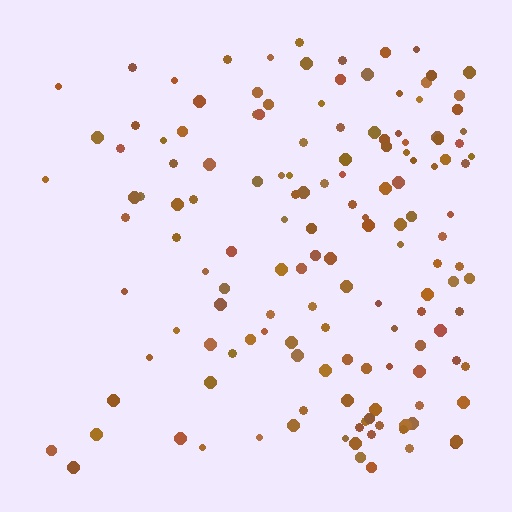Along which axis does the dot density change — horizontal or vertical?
Horizontal.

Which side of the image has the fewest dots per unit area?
The left.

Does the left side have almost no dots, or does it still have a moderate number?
Still a moderate number, just noticeably fewer than the right.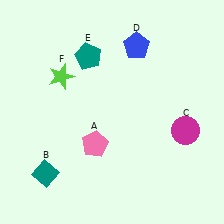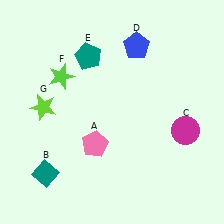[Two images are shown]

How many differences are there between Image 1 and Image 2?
There is 1 difference between the two images.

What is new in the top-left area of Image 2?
A lime star (G) was added in the top-left area of Image 2.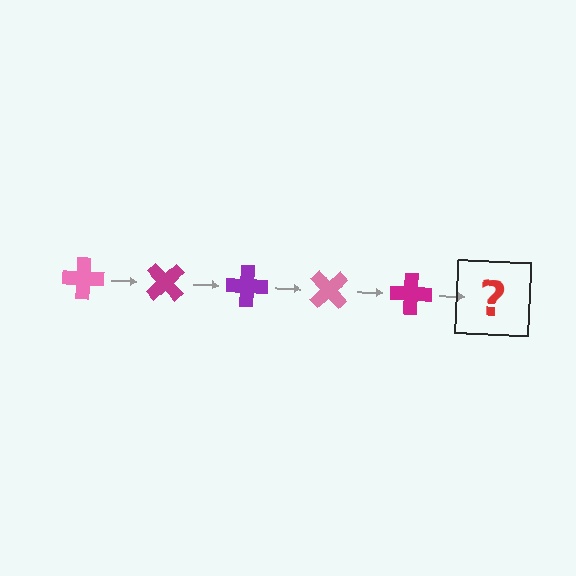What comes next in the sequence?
The next element should be a purple cross, rotated 225 degrees from the start.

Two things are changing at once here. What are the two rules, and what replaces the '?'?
The two rules are that it rotates 45 degrees each step and the color cycles through pink, magenta, and purple. The '?' should be a purple cross, rotated 225 degrees from the start.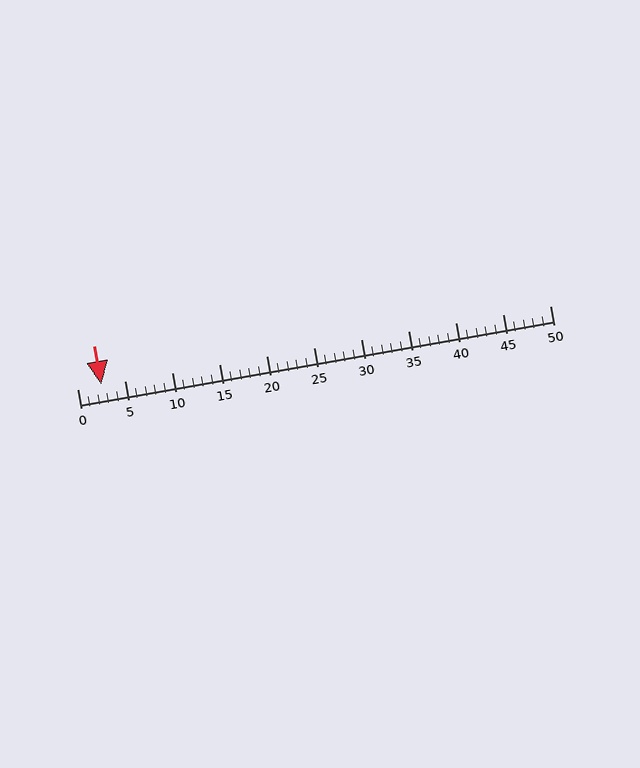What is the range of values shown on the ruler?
The ruler shows values from 0 to 50.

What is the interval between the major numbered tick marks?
The major tick marks are spaced 5 units apart.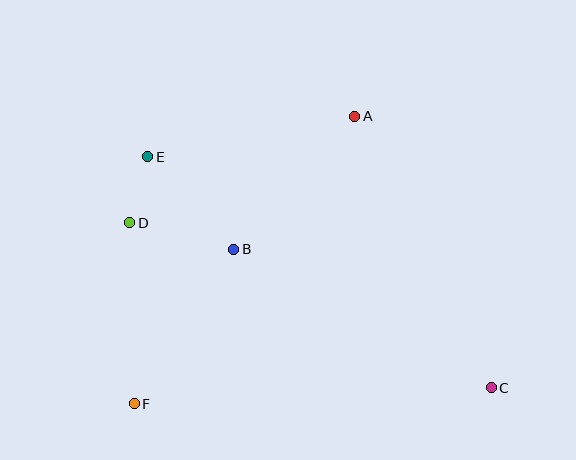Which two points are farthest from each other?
Points C and E are farthest from each other.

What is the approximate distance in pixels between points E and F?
The distance between E and F is approximately 248 pixels.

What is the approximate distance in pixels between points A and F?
The distance between A and F is approximately 362 pixels.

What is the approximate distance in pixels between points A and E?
The distance between A and E is approximately 211 pixels.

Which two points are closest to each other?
Points D and E are closest to each other.